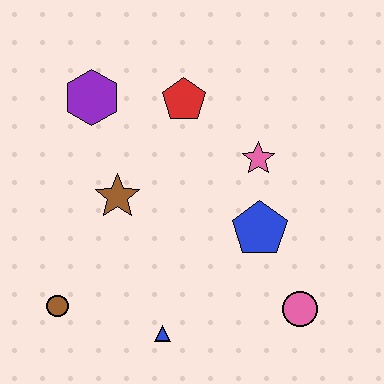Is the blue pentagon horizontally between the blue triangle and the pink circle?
Yes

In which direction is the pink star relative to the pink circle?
The pink star is above the pink circle.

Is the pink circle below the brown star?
Yes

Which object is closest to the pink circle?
The blue pentagon is closest to the pink circle.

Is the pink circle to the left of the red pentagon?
No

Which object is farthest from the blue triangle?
The purple hexagon is farthest from the blue triangle.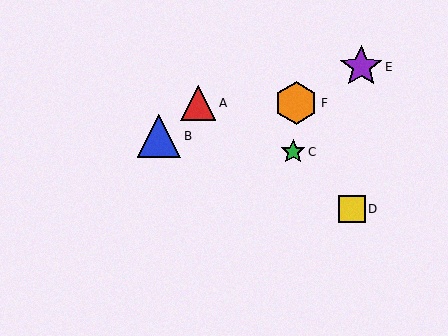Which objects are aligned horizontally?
Objects A, F are aligned horizontally.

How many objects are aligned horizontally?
2 objects (A, F) are aligned horizontally.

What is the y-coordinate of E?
Object E is at y≈67.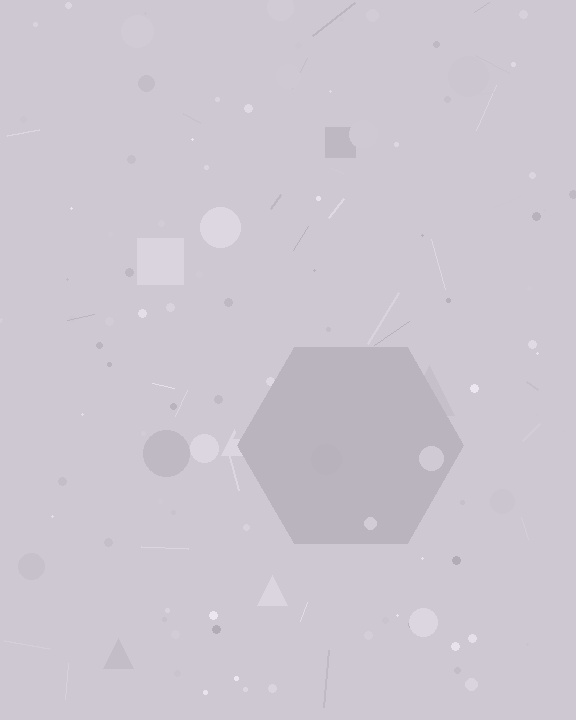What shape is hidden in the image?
A hexagon is hidden in the image.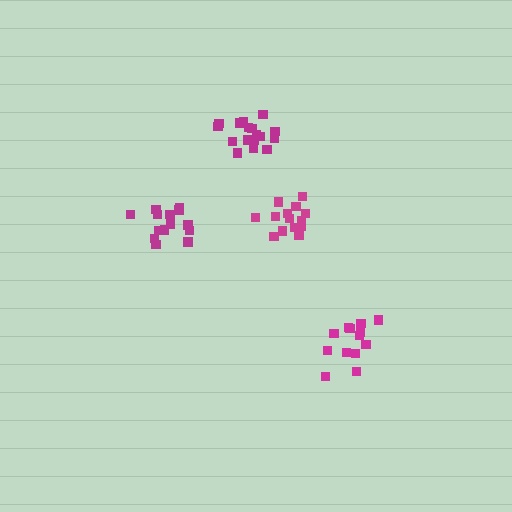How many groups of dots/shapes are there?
There are 4 groups.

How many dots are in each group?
Group 1: 18 dots, Group 2: 15 dots, Group 3: 13 dots, Group 4: 15 dots (61 total).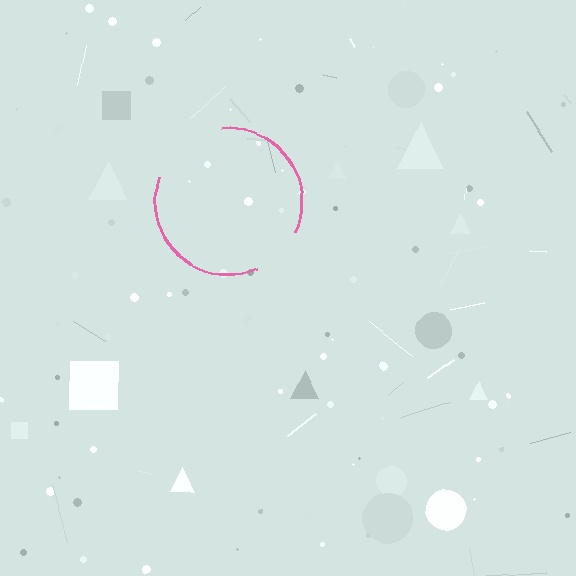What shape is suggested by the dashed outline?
The dashed outline suggests a circle.